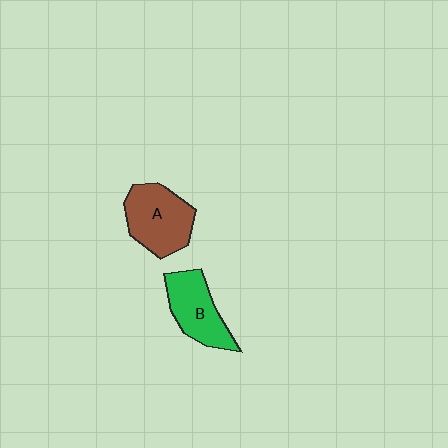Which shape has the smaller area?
Shape B (green).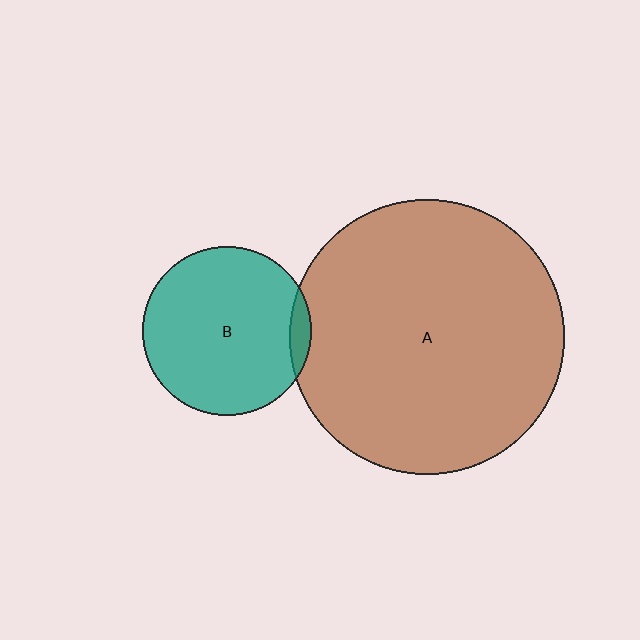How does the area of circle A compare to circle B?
Approximately 2.6 times.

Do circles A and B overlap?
Yes.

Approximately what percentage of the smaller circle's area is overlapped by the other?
Approximately 5%.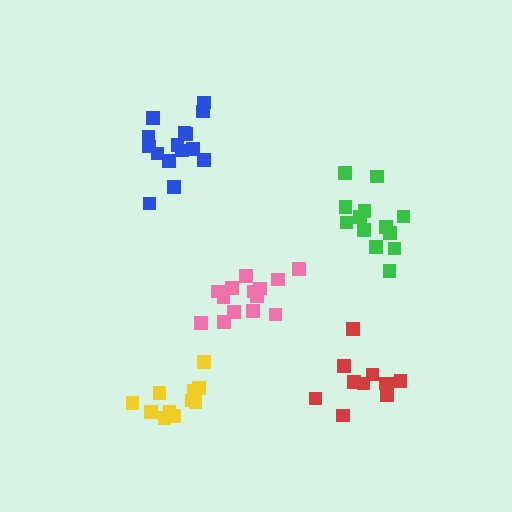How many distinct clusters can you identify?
There are 5 distinct clusters.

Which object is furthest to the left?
The blue cluster is leftmost.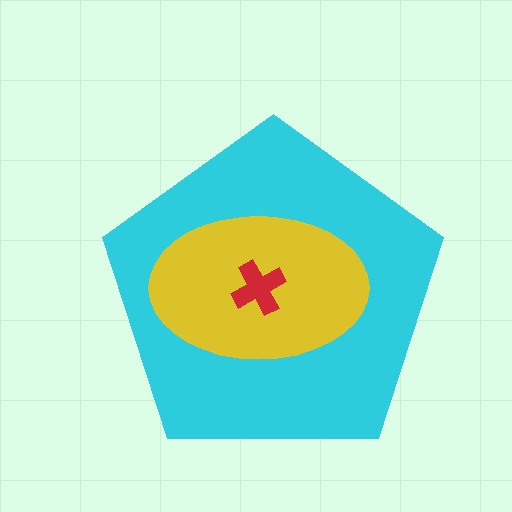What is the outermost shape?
The cyan pentagon.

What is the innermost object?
The red cross.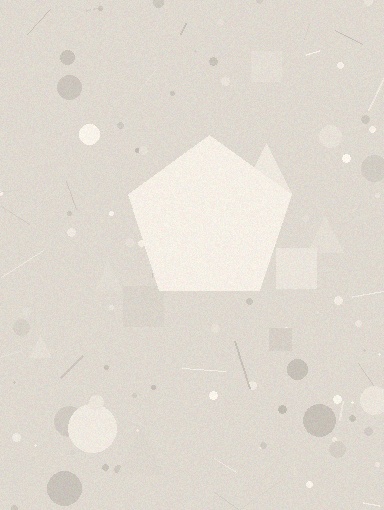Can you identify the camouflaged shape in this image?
The camouflaged shape is a pentagon.